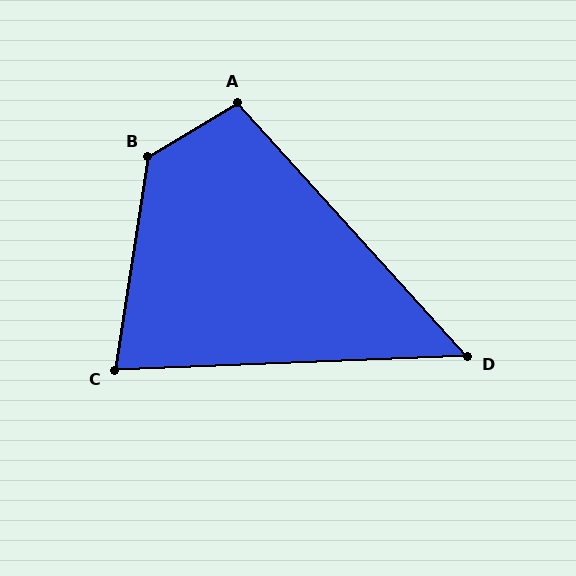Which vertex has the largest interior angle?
B, at approximately 130 degrees.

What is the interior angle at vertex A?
Approximately 101 degrees (obtuse).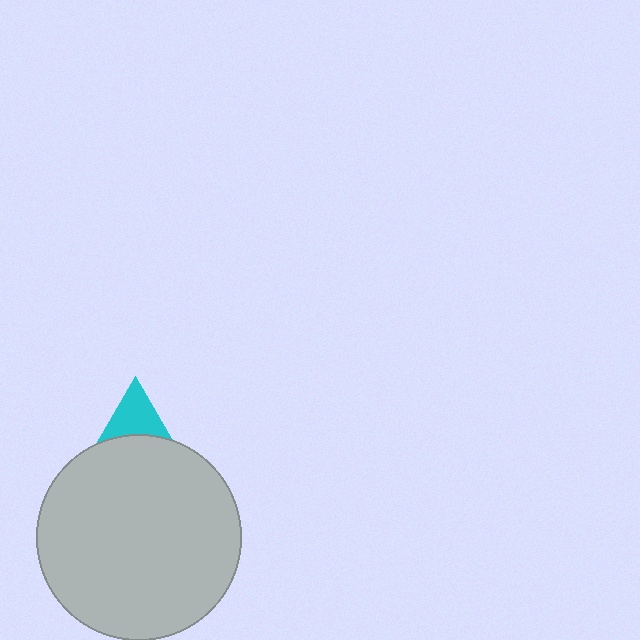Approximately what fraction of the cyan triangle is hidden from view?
Roughly 68% of the cyan triangle is hidden behind the light gray circle.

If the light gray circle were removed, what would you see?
You would see the complete cyan triangle.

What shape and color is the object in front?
The object in front is a light gray circle.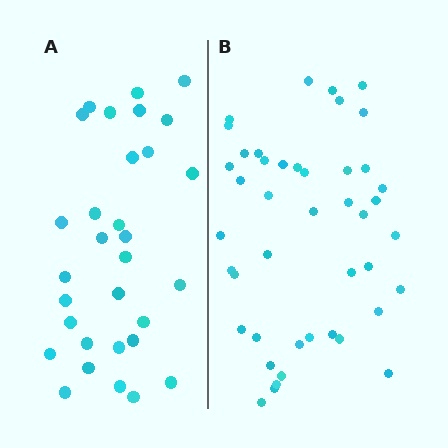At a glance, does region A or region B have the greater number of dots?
Region B (the right region) has more dots.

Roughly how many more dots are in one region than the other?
Region B has approximately 15 more dots than region A.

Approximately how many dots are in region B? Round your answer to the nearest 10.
About 40 dots. (The exact count is 44, which rounds to 40.)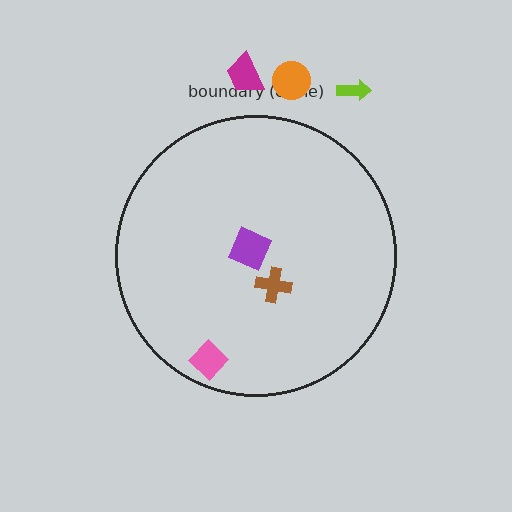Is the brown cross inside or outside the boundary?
Inside.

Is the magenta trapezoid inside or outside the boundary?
Outside.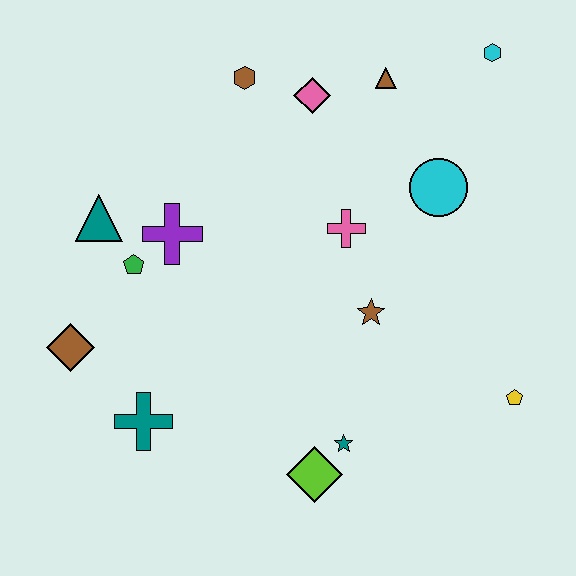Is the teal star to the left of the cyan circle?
Yes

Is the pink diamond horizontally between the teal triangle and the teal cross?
No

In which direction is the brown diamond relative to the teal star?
The brown diamond is to the left of the teal star.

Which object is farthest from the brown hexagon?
The yellow pentagon is farthest from the brown hexagon.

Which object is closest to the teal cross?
The brown diamond is closest to the teal cross.